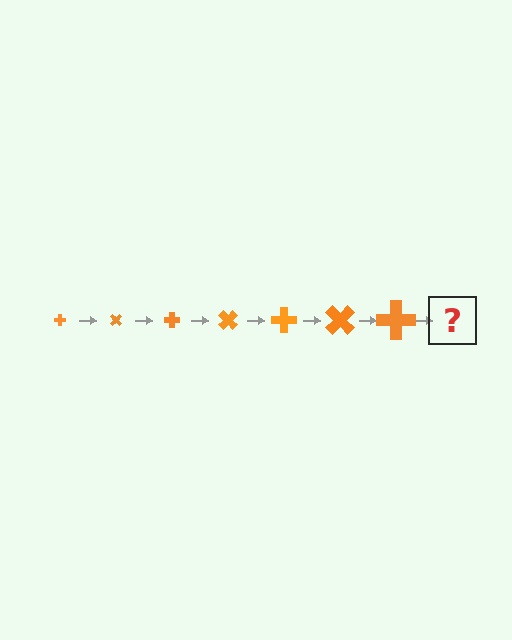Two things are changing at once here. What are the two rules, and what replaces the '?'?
The two rules are that the cross grows larger each step and it rotates 45 degrees each step. The '?' should be a cross, larger than the previous one and rotated 315 degrees from the start.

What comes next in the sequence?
The next element should be a cross, larger than the previous one and rotated 315 degrees from the start.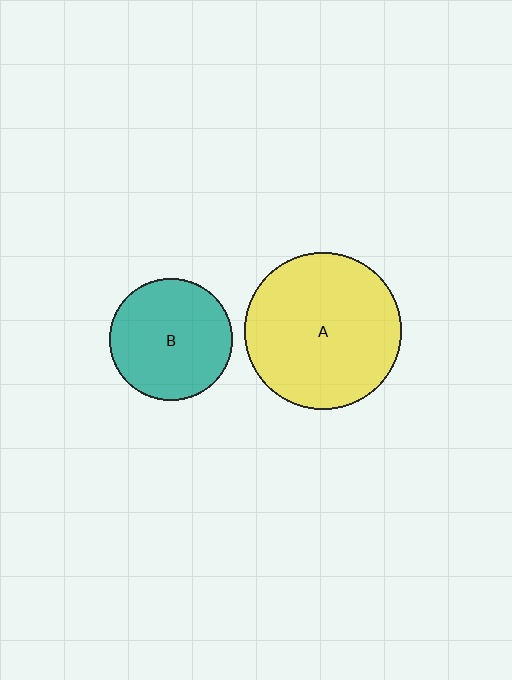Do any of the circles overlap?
No, none of the circles overlap.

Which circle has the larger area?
Circle A (yellow).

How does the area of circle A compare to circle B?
Approximately 1.6 times.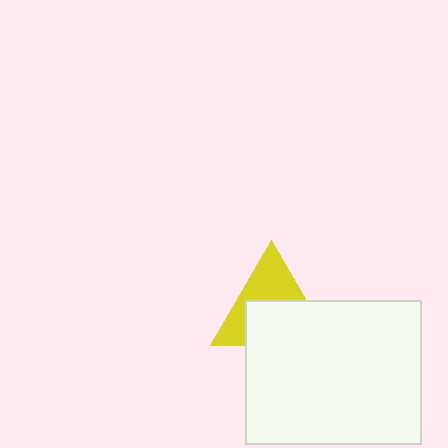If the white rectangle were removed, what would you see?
You would see the complete yellow triangle.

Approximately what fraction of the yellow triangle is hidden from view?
Roughly 52% of the yellow triangle is hidden behind the white rectangle.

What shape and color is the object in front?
The object in front is a white rectangle.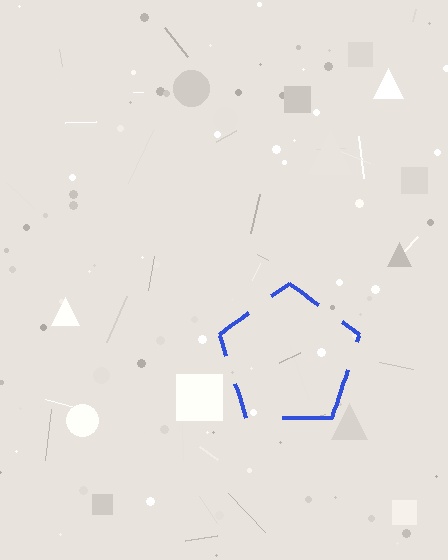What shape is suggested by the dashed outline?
The dashed outline suggests a pentagon.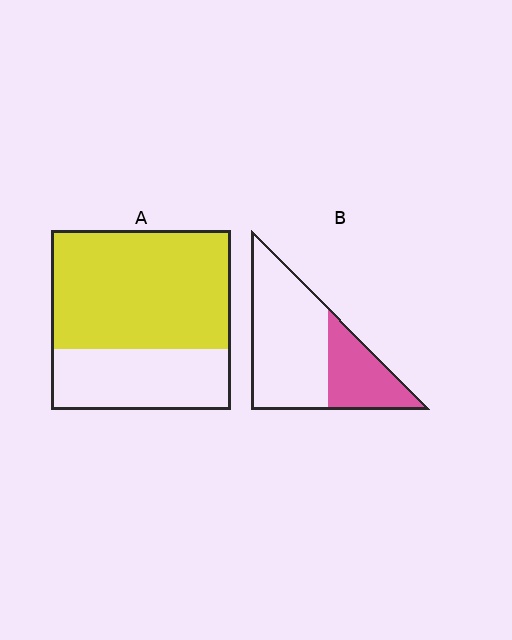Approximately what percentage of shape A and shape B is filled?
A is approximately 65% and B is approximately 35%.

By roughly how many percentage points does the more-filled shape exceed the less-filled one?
By roughly 35 percentage points (A over B).